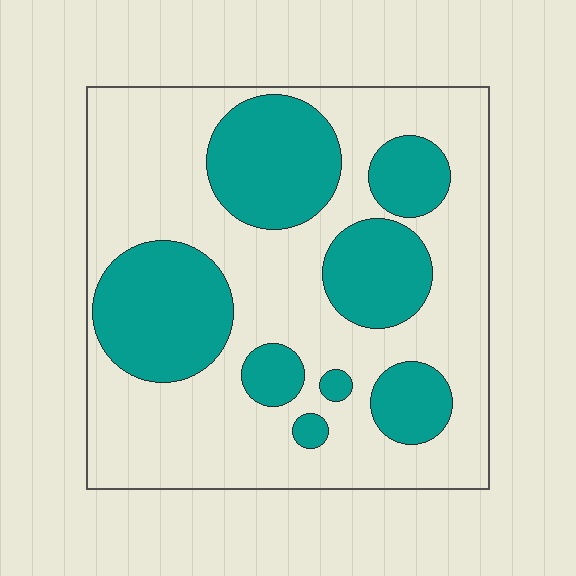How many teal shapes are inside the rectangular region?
8.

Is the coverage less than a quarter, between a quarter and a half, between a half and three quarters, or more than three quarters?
Between a quarter and a half.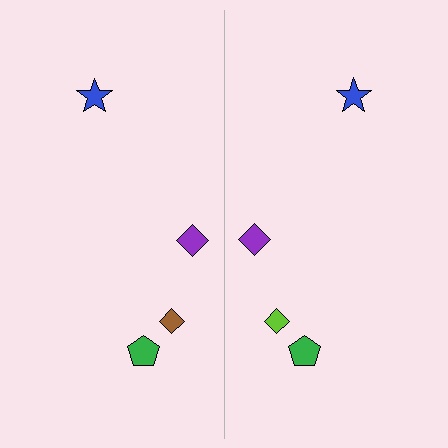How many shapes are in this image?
There are 8 shapes in this image.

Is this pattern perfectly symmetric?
No, the pattern is not perfectly symmetric. The lime diamond on the right side breaks the symmetry — its mirror counterpart is brown.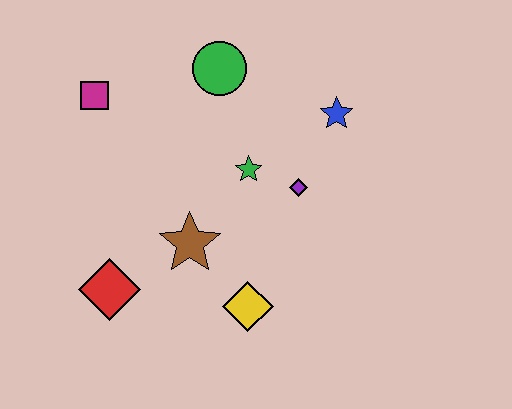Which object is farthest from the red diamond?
The blue star is farthest from the red diamond.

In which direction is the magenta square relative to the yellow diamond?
The magenta square is above the yellow diamond.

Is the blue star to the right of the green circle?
Yes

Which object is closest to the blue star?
The purple diamond is closest to the blue star.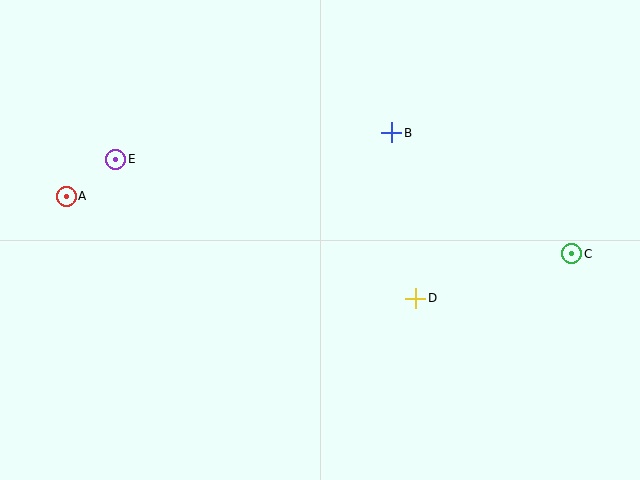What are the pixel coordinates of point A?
Point A is at (66, 196).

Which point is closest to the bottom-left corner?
Point A is closest to the bottom-left corner.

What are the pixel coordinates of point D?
Point D is at (415, 298).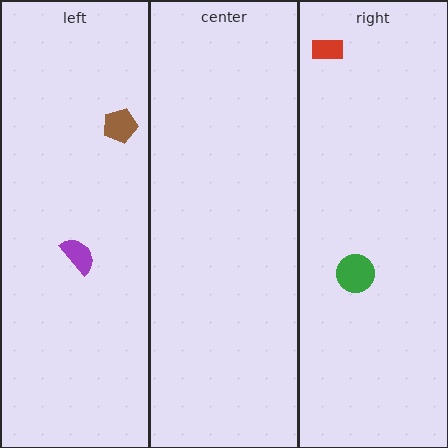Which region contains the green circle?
The right region.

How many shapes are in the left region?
2.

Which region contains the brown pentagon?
The left region.